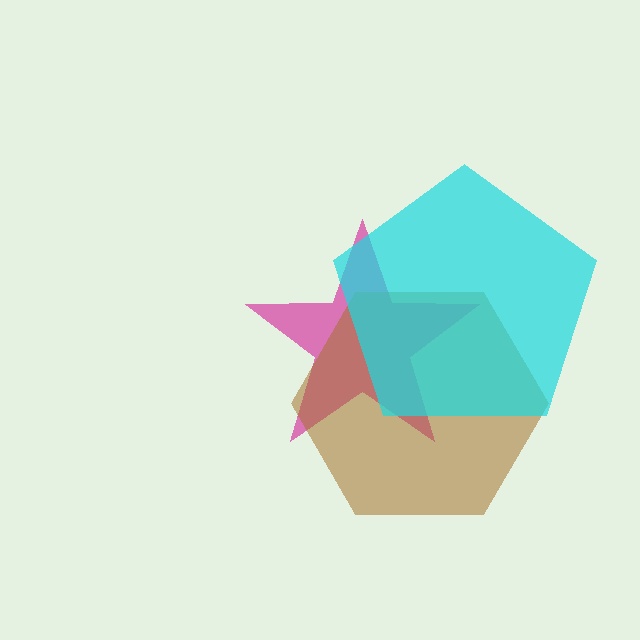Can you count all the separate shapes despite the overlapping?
Yes, there are 3 separate shapes.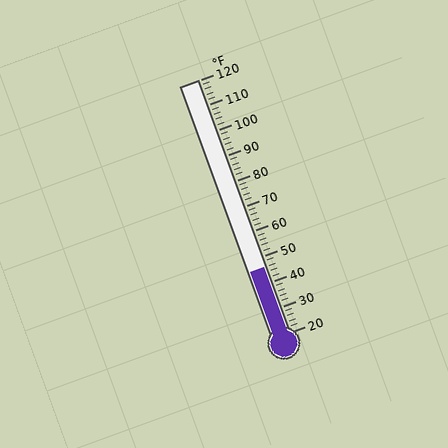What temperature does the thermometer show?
The thermometer shows approximately 46°F.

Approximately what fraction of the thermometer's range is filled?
The thermometer is filled to approximately 25% of its range.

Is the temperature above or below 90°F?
The temperature is below 90°F.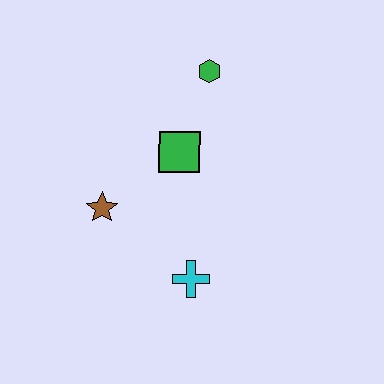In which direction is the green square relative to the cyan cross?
The green square is above the cyan cross.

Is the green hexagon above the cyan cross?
Yes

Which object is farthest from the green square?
The cyan cross is farthest from the green square.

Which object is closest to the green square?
The green hexagon is closest to the green square.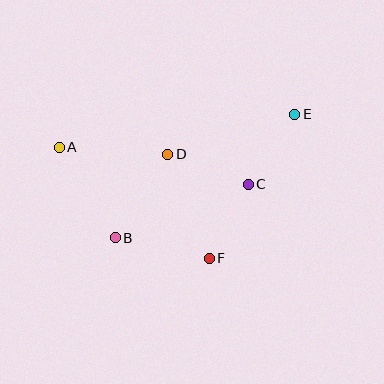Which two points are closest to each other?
Points C and F are closest to each other.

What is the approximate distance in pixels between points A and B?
The distance between A and B is approximately 106 pixels.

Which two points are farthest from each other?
Points A and E are farthest from each other.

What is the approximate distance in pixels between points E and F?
The distance between E and F is approximately 168 pixels.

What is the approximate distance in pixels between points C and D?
The distance between C and D is approximately 86 pixels.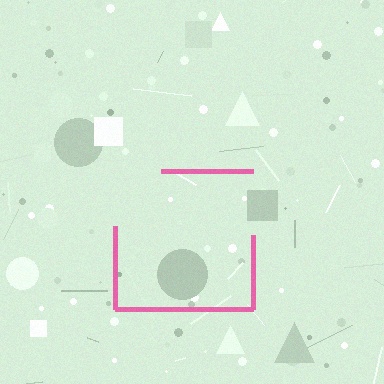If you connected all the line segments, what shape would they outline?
They would outline a square.